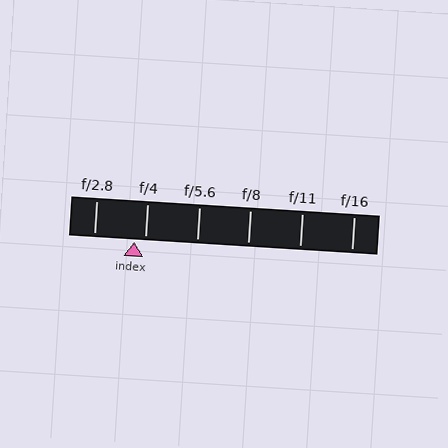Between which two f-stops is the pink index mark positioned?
The index mark is between f/2.8 and f/4.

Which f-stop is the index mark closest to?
The index mark is closest to f/4.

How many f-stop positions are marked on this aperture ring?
There are 6 f-stop positions marked.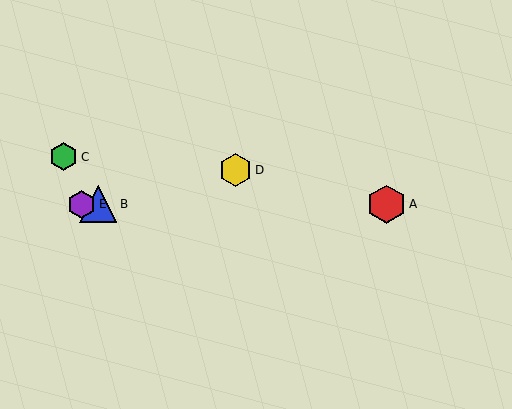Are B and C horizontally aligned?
No, B is at y≈204 and C is at y≈157.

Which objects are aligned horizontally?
Objects A, B, E are aligned horizontally.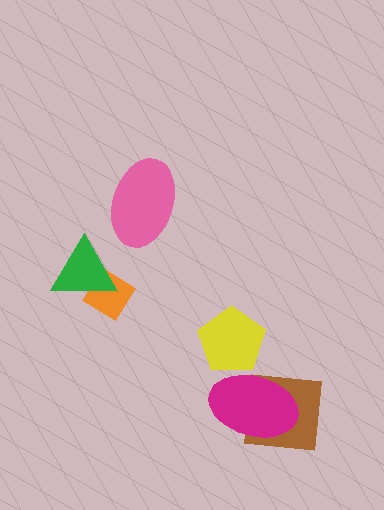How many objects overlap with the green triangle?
1 object overlaps with the green triangle.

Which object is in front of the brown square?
The magenta ellipse is in front of the brown square.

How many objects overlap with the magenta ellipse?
2 objects overlap with the magenta ellipse.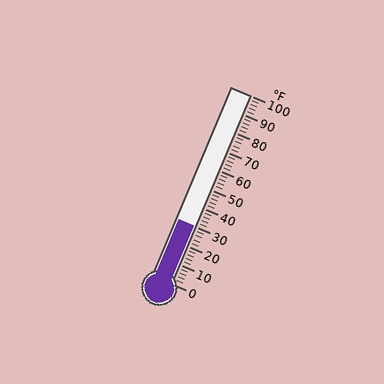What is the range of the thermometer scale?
The thermometer scale ranges from 0°F to 100°F.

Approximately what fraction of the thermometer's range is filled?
The thermometer is filled to approximately 30% of its range.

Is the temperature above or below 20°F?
The temperature is above 20°F.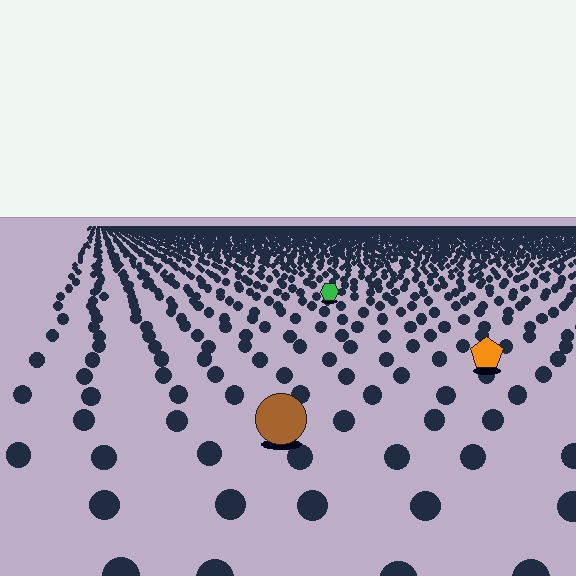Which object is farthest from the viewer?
The green hexagon is farthest from the viewer. It appears smaller and the ground texture around it is denser.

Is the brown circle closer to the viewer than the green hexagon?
Yes. The brown circle is closer — you can tell from the texture gradient: the ground texture is coarser near it.